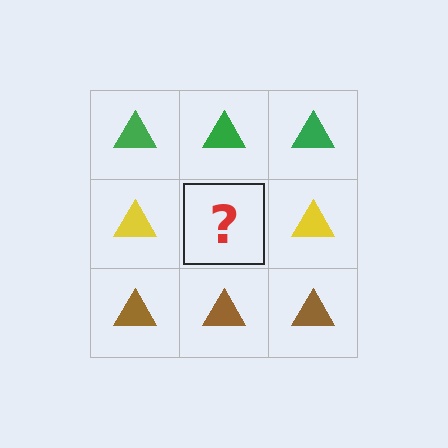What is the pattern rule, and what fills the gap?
The rule is that each row has a consistent color. The gap should be filled with a yellow triangle.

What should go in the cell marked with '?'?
The missing cell should contain a yellow triangle.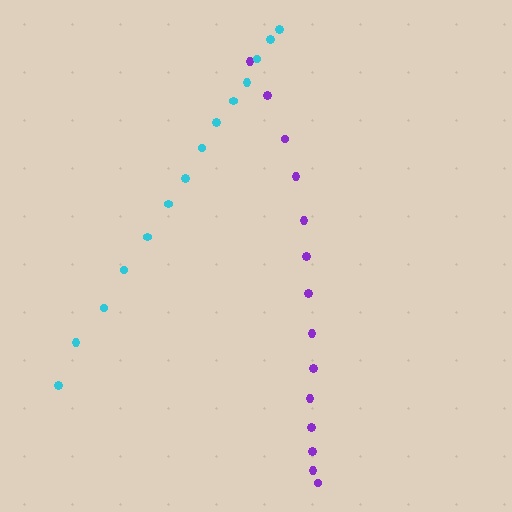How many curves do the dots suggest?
There are 2 distinct paths.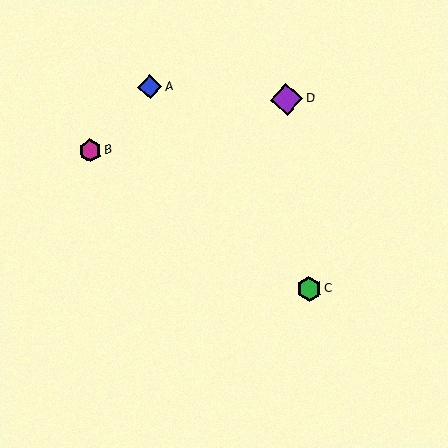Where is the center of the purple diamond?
The center of the purple diamond is at (287, 99).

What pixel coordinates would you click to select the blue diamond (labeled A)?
Click at (150, 87) to select the blue diamond A.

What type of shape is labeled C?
Shape C is a green hexagon.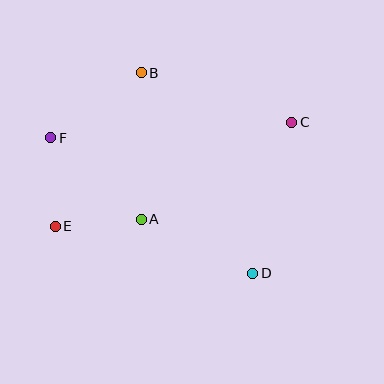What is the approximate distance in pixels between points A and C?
The distance between A and C is approximately 179 pixels.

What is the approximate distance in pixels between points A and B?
The distance between A and B is approximately 147 pixels.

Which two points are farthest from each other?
Points C and E are farthest from each other.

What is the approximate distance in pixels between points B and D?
The distance between B and D is approximately 229 pixels.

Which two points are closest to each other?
Points A and E are closest to each other.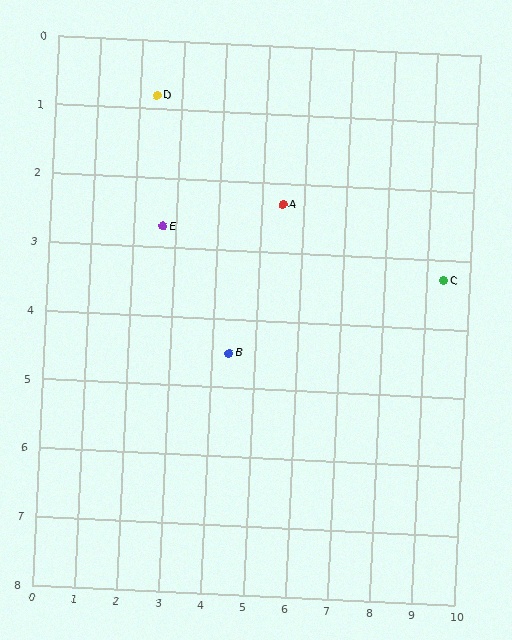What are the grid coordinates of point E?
Point E is at approximately (2.7, 2.7).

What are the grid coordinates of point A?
Point A is at approximately (5.5, 2.3).